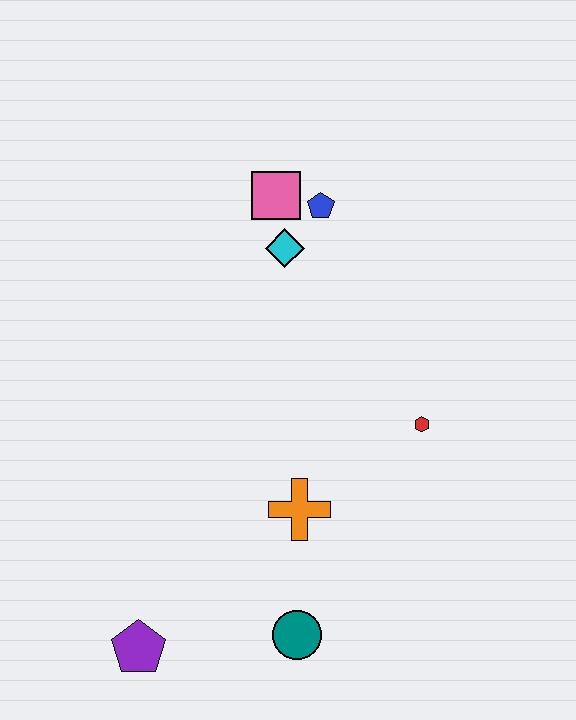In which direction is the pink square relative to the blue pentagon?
The pink square is to the left of the blue pentagon.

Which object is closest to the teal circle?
The orange cross is closest to the teal circle.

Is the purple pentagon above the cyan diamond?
No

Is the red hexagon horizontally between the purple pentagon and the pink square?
No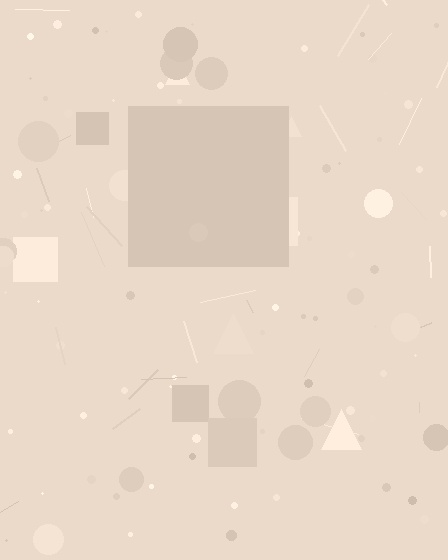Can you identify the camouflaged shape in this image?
The camouflaged shape is a square.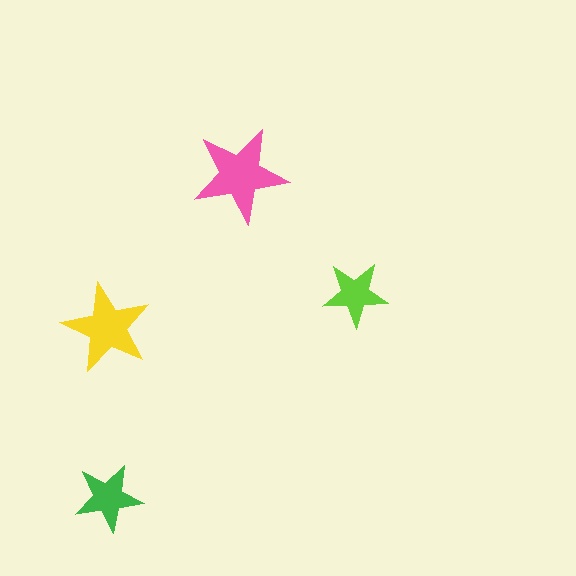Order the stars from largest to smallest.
the pink one, the yellow one, the green one, the lime one.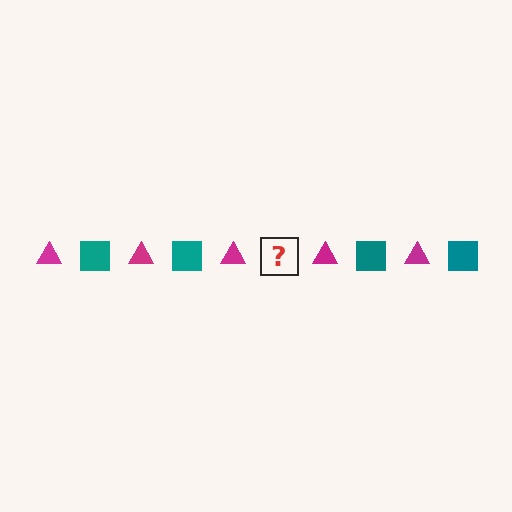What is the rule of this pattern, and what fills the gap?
The rule is that the pattern alternates between magenta triangle and teal square. The gap should be filled with a teal square.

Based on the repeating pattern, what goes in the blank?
The blank should be a teal square.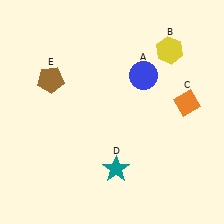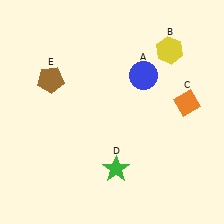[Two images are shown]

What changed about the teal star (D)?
In Image 1, D is teal. In Image 2, it changed to green.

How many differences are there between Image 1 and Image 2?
There is 1 difference between the two images.